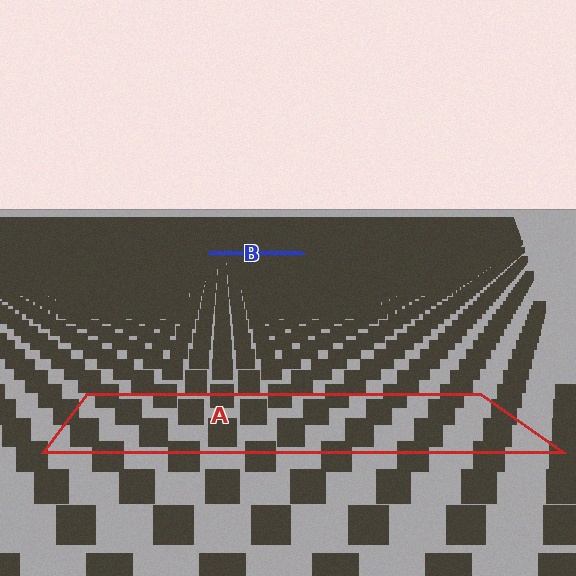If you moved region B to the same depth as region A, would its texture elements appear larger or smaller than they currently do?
They would appear larger. At a closer depth, the same texture elements are projected at a bigger on-screen size.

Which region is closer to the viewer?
Region A is closer. The texture elements there are larger and more spread out.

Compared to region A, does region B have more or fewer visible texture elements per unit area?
Region B has more texture elements per unit area — they are packed more densely because it is farther away.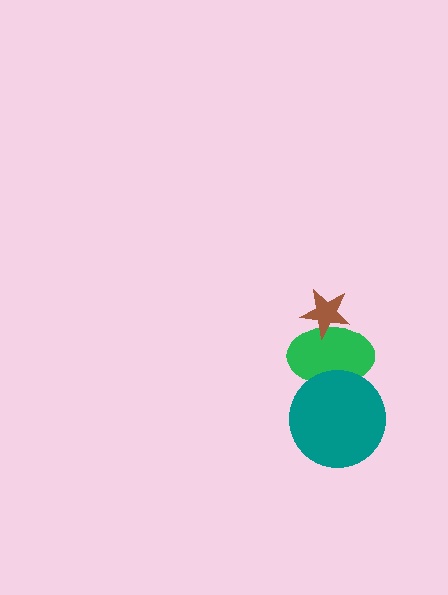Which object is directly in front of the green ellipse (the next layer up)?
The teal circle is directly in front of the green ellipse.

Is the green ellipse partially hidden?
Yes, it is partially covered by another shape.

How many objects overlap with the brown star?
1 object overlaps with the brown star.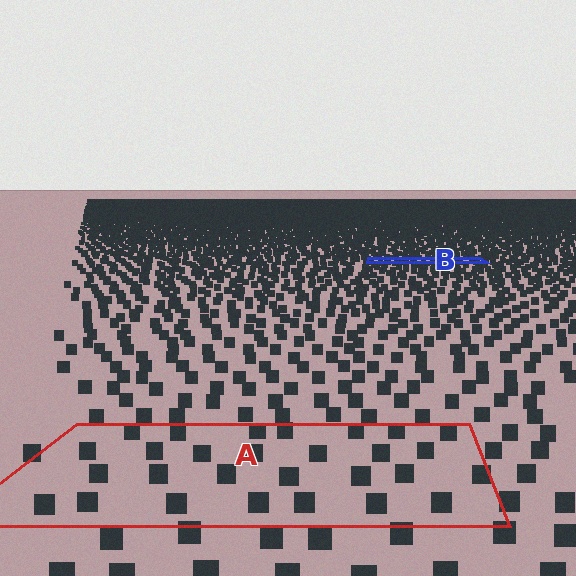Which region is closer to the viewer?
Region A is closer. The texture elements there are larger and more spread out.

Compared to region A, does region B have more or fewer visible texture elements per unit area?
Region B has more texture elements per unit area — they are packed more densely because it is farther away.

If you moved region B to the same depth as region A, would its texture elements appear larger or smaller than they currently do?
They would appear larger. At a closer depth, the same texture elements are projected at a bigger on-screen size.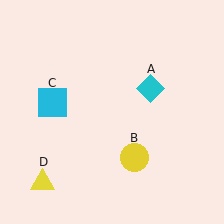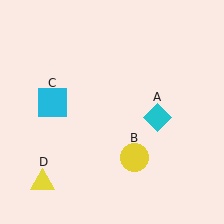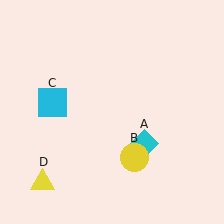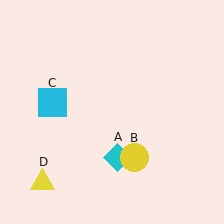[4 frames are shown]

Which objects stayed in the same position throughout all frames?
Yellow circle (object B) and cyan square (object C) and yellow triangle (object D) remained stationary.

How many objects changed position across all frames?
1 object changed position: cyan diamond (object A).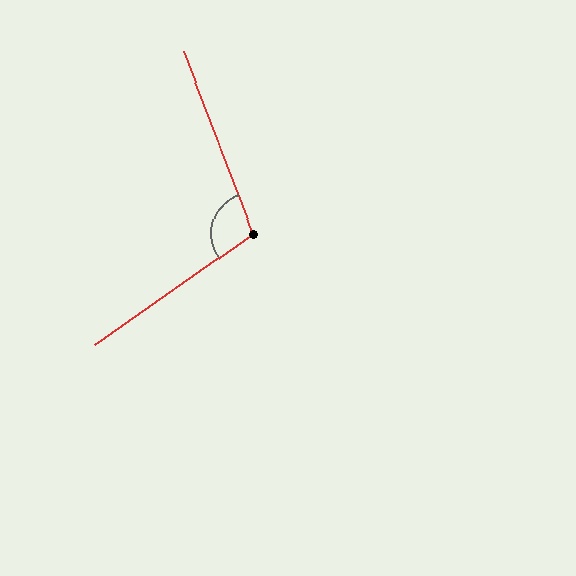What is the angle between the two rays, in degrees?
Approximately 104 degrees.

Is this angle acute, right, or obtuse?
It is obtuse.